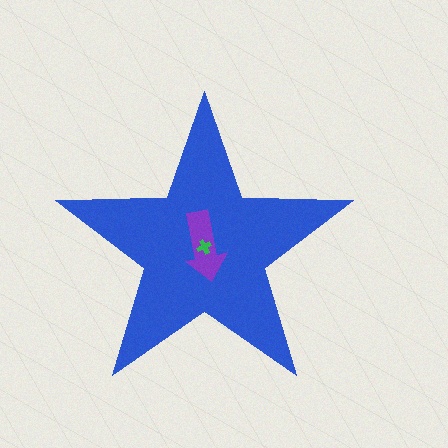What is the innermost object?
The green cross.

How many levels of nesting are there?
3.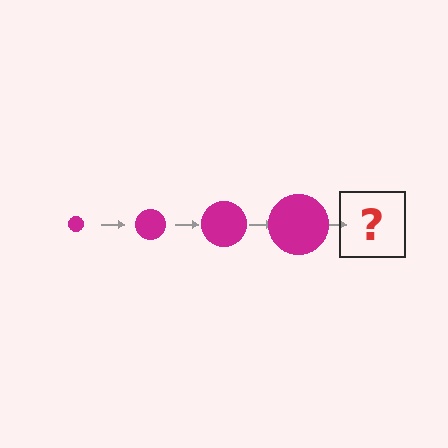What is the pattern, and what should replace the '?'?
The pattern is that the circle gets progressively larger each step. The '?' should be a magenta circle, larger than the previous one.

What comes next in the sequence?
The next element should be a magenta circle, larger than the previous one.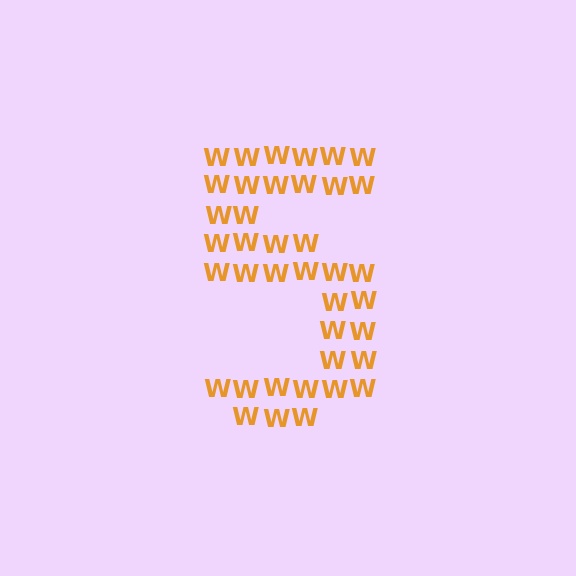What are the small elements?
The small elements are letter W's.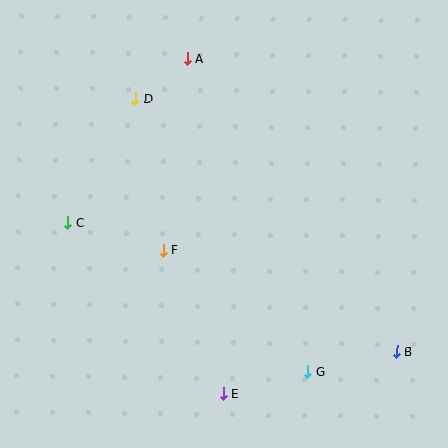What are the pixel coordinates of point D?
Point D is at (135, 99).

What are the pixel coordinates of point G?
Point G is at (308, 372).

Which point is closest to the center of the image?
Point F at (163, 251) is closest to the center.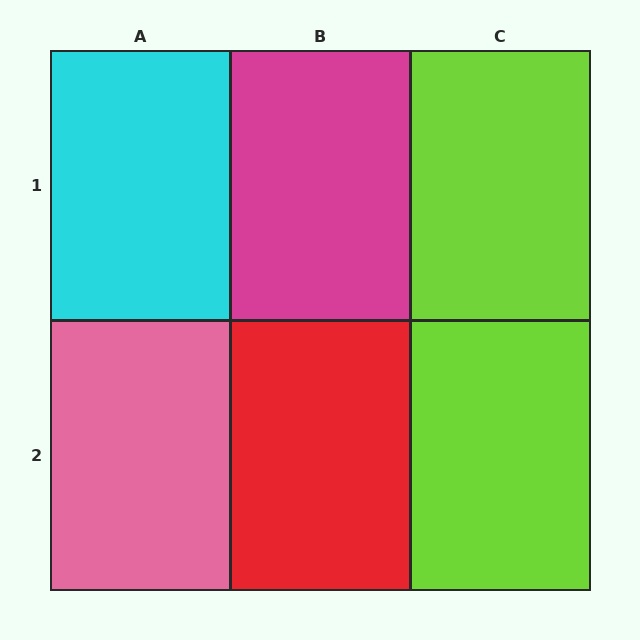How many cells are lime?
2 cells are lime.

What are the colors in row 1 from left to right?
Cyan, magenta, lime.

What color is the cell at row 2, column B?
Red.